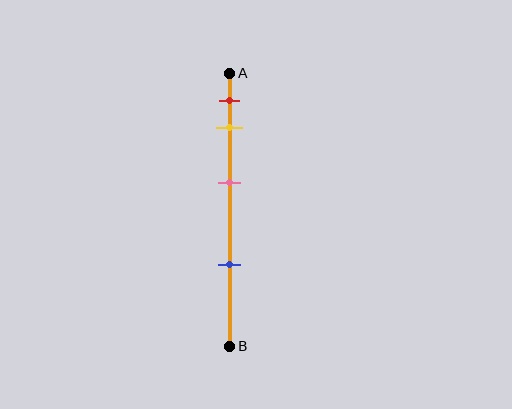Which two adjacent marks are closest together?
The red and yellow marks are the closest adjacent pair.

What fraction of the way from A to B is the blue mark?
The blue mark is approximately 70% (0.7) of the way from A to B.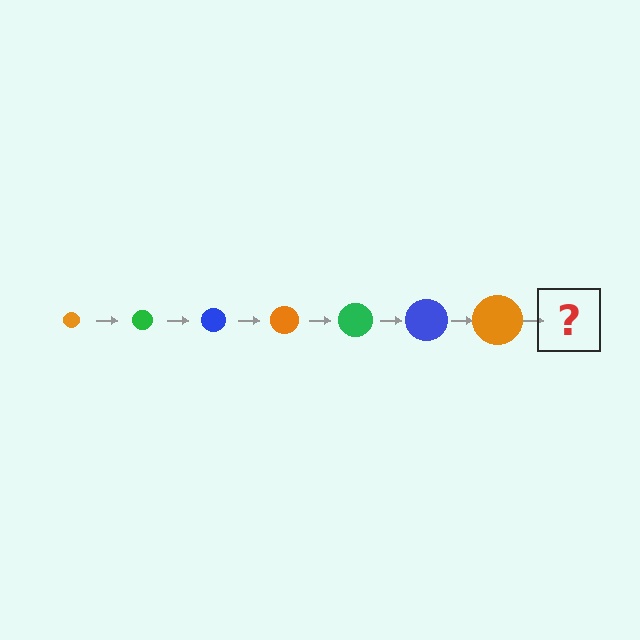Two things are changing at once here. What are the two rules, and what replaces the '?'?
The two rules are that the circle grows larger each step and the color cycles through orange, green, and blue. The '?' should be a green circle, larger than the previous one.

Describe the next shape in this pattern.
It should be a green circle, larger than the previous one.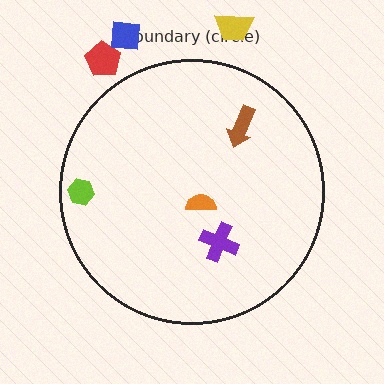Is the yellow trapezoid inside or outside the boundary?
Outside.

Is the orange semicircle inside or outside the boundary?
Inside.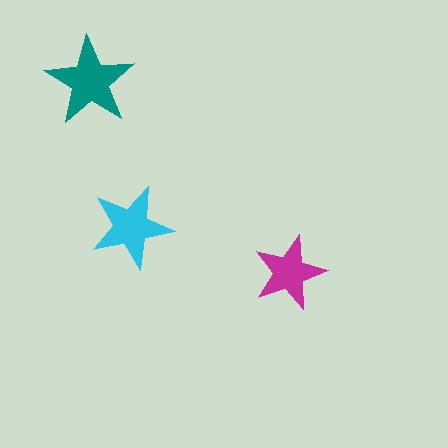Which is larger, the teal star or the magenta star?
The teal one.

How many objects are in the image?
There are 3 objects in the image.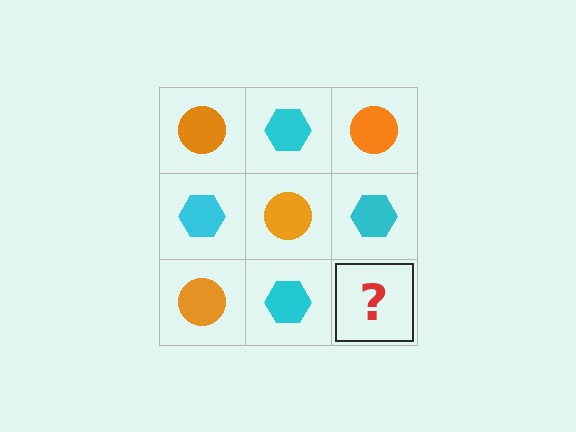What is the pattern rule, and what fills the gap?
The rule is that it alternates orange circle and cyan hexagon in a checkerboard pattern. The gap should be filled with an orange circle.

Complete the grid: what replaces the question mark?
The question mark should be replaced with an orange circle.